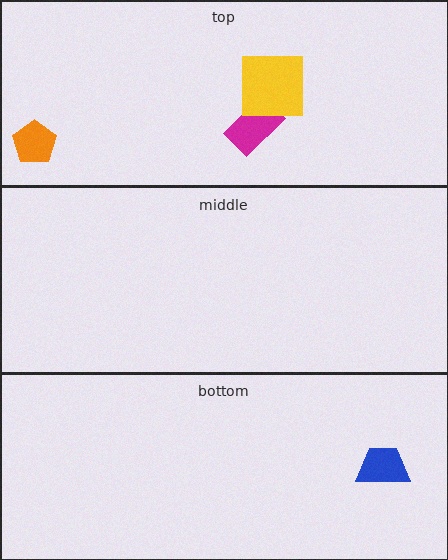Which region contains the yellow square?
The top region.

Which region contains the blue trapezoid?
The bottom region.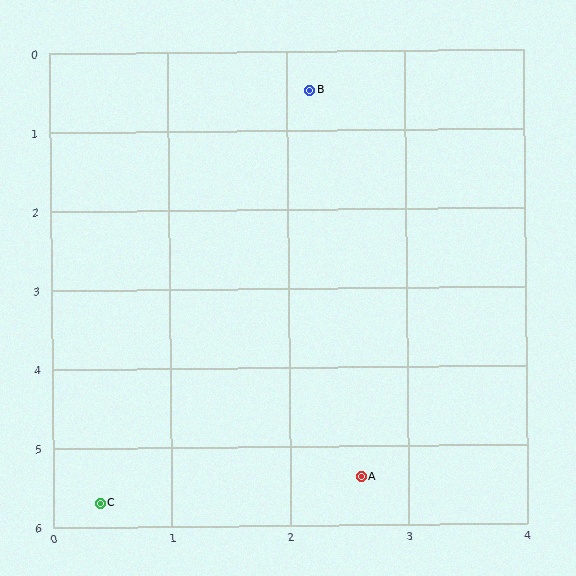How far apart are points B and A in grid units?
Points B and A are about 4.9 grid units apart.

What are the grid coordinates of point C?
Point C is at approximately (0.4, 5.7).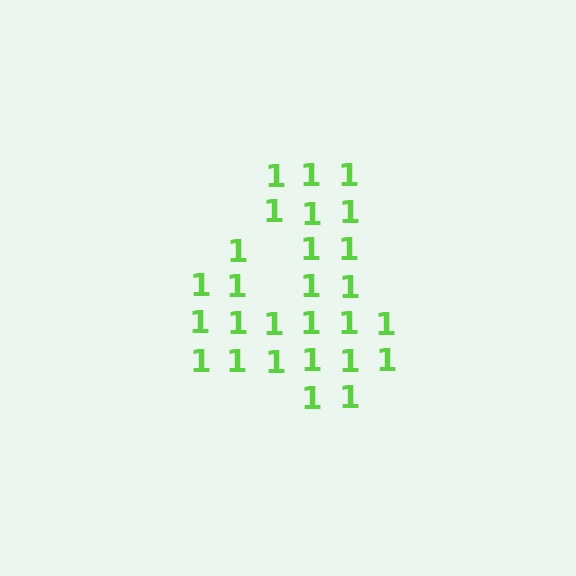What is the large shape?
The large shape is the digit 4.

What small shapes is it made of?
It is made of small digit 1's.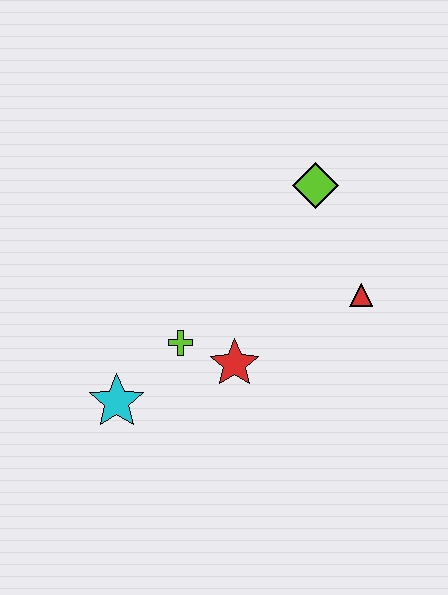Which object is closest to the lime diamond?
The red triangle is closest to the lime diamond.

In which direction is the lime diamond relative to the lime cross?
The lime diamond is above the lime cross.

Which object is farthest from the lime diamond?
The cyan star is farthest from the lime diamond.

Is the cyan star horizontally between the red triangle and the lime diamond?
No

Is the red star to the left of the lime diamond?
Yes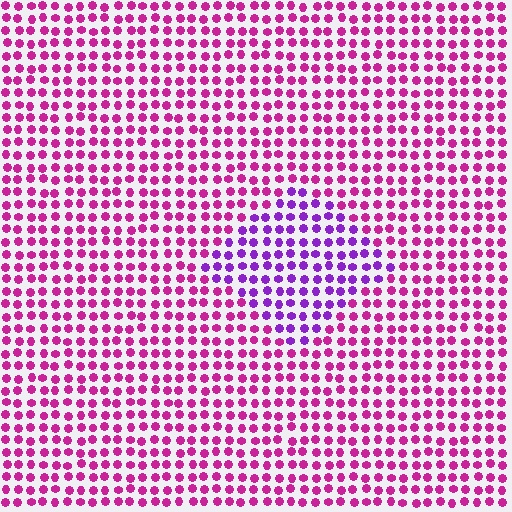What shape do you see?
I see a diamond.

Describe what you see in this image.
The image is filled with small magenta elements in a uniform arrangement. A diamond-shaped region is visible where the elements are tinted to a slightly different hue, forming a subtle color boundary.